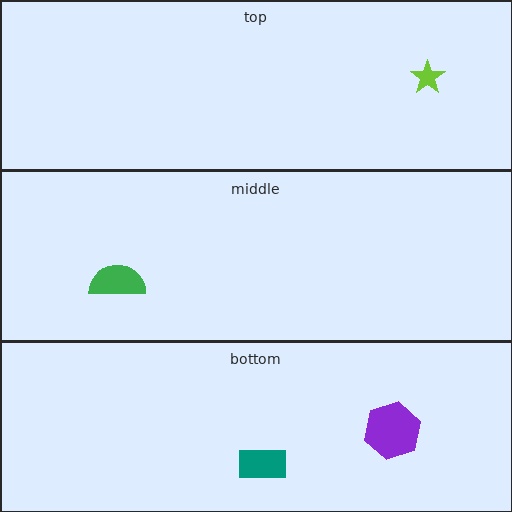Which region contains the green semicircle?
The middle region.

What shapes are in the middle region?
The green semicircle.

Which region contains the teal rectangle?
The bottom region.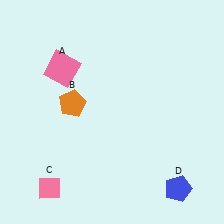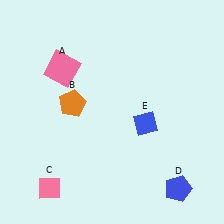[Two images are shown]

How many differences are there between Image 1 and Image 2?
There is 1 difference between the two images.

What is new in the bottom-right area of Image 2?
A blue diamond (E) was added in the bottom-right area of Image 2.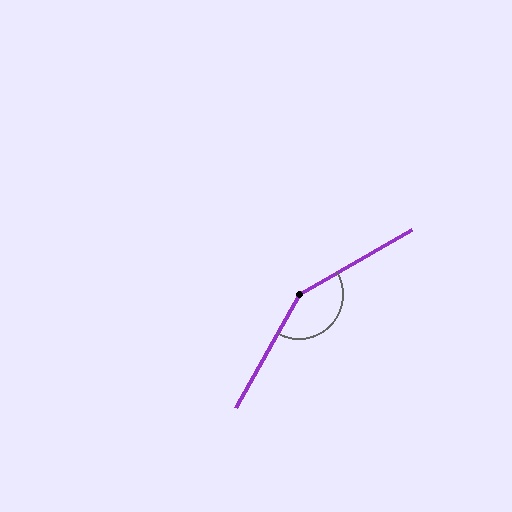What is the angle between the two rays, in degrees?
Approximately 149 degrees.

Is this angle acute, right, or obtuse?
It is obtuse.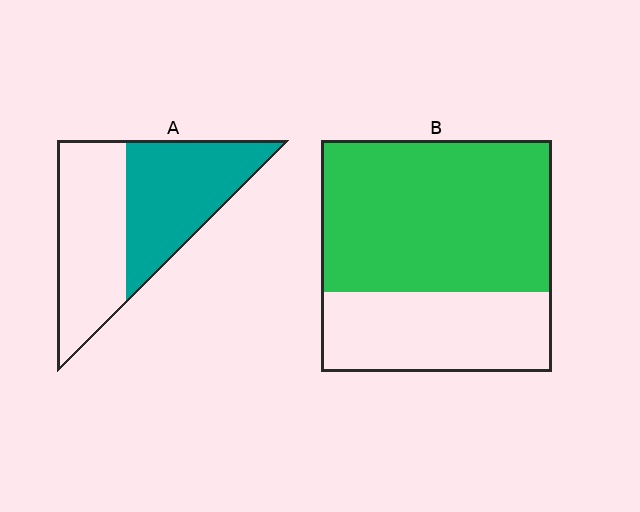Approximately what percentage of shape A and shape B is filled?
A is approximately 50% and B is approximately 65%.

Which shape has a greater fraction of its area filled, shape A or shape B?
Shape B.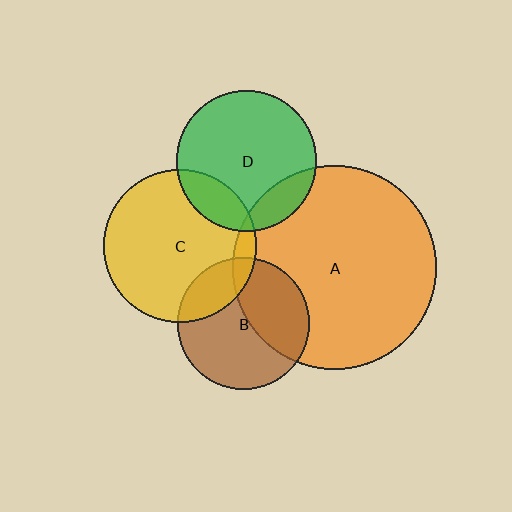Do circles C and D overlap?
Yes.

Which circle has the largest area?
Circle A (orange).